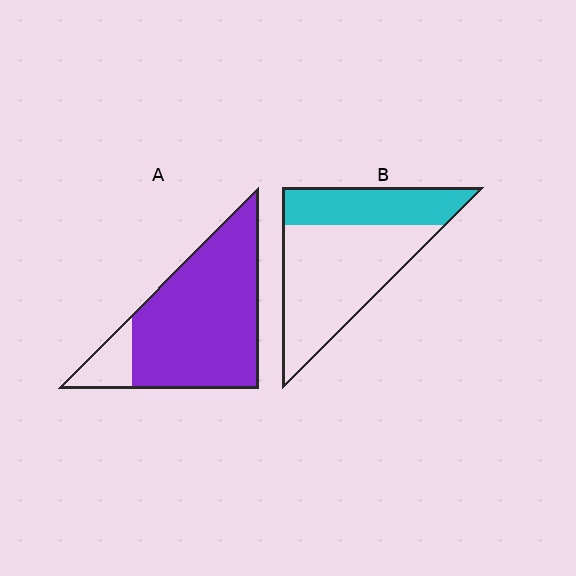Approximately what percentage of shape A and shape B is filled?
A is approximately 85% and B is approximately 35%.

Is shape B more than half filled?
No.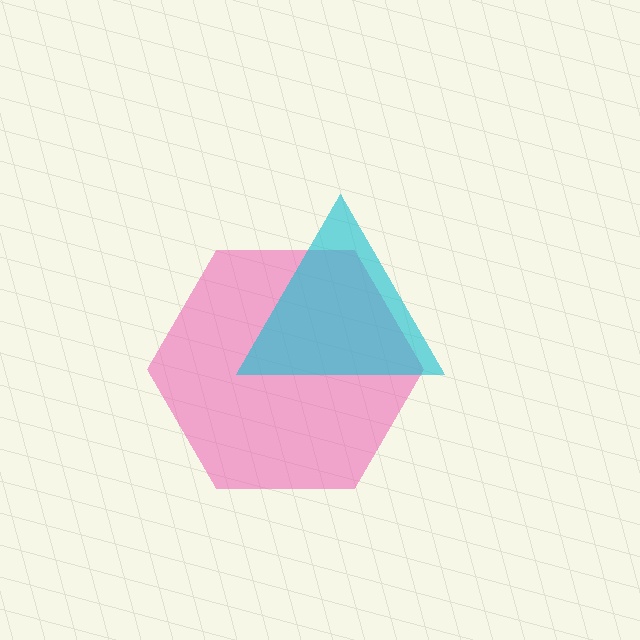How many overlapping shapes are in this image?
There are 2 overlapping shapes in the image.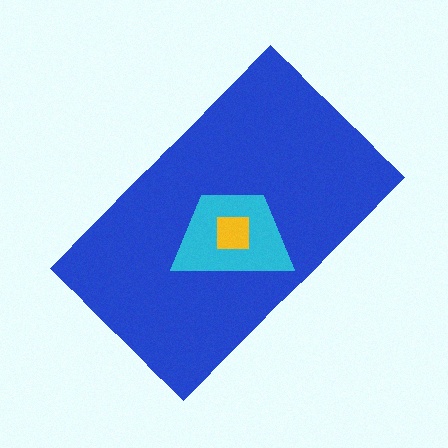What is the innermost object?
The yellow square.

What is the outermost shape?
The blue rectangle.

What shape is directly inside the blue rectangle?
The cyan trapezoid.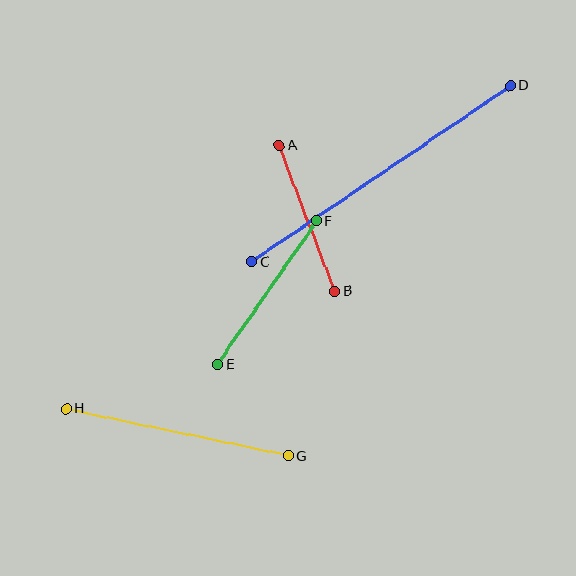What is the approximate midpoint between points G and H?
The midpoint is at approximately (177, 432) pixels.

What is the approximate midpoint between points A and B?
The midpoint is at approximately (307, 218) pixels.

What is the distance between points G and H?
The distance is approximately 227 pixels.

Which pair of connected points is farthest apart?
Points C and D are farthest apart.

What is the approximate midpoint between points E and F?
The midpoint is at approximately (267, 293) pixels.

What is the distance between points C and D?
The distance is approximately 312 pixels.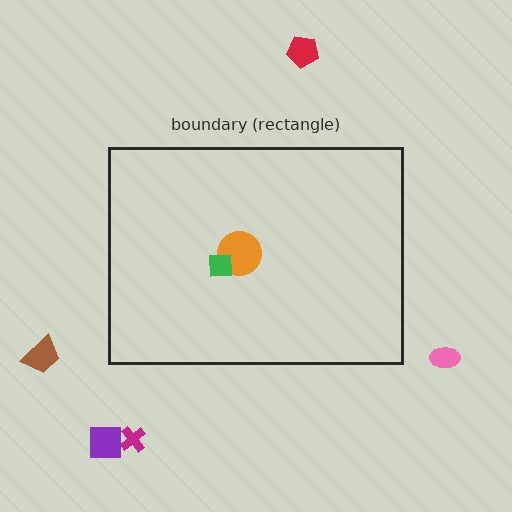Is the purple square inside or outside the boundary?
Outside.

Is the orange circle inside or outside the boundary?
Inside.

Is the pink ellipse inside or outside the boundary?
Outside.